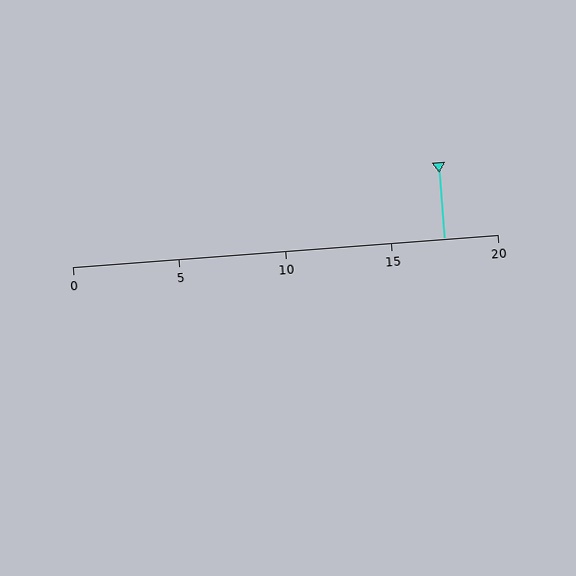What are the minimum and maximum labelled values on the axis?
The axis runs from 0 to 20.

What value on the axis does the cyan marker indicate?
The marker indicates approximately 17.5.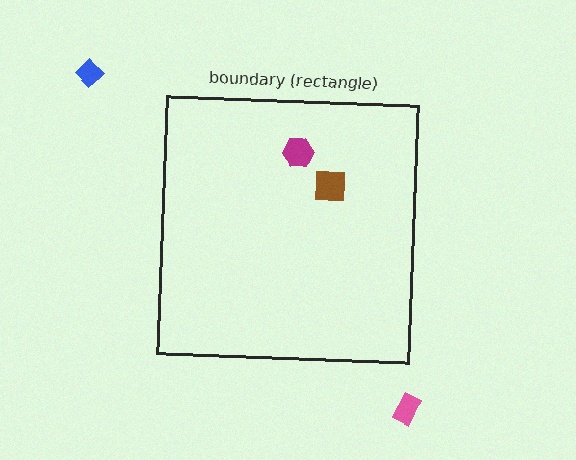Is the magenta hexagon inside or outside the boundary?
Inside.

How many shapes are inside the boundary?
2 inside, 2 outside.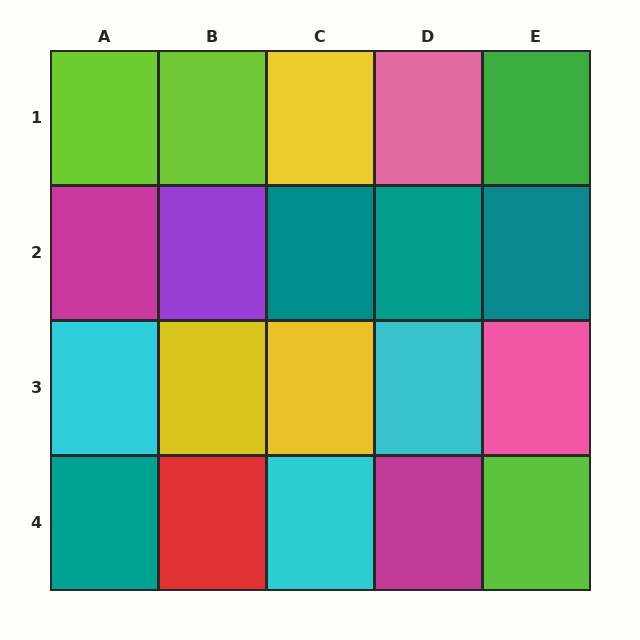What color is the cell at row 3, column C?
Yellow.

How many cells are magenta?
2 cells are magenta.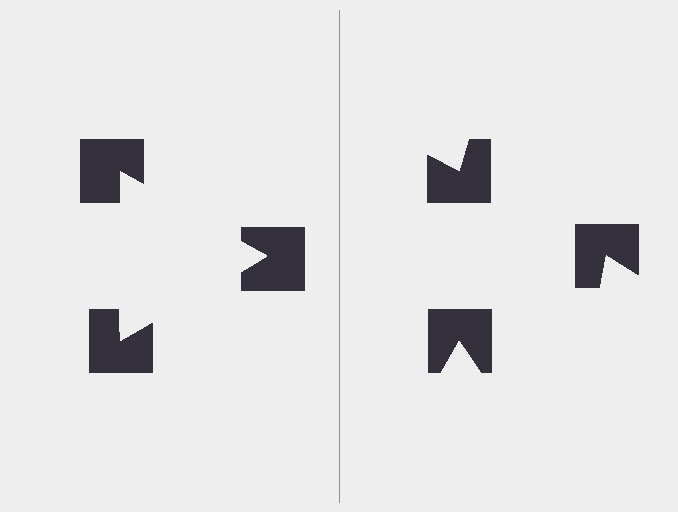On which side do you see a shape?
An illusory triangle appears on the left side. On the right side the wedge cuts are rotated, so no coherent shape forms.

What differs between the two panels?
The notched squares are positioned identically on both sides; only the wedge orientations differ. On the left they align to a triangle; on the right they are misaligned.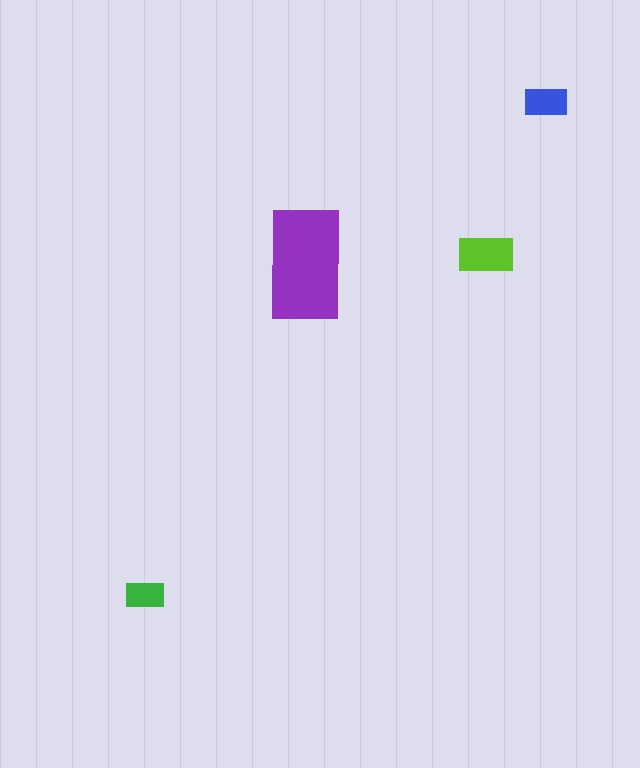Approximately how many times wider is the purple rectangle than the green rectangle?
About 3 times wider.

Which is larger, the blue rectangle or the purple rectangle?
The purple one.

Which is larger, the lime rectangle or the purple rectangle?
The purple one.